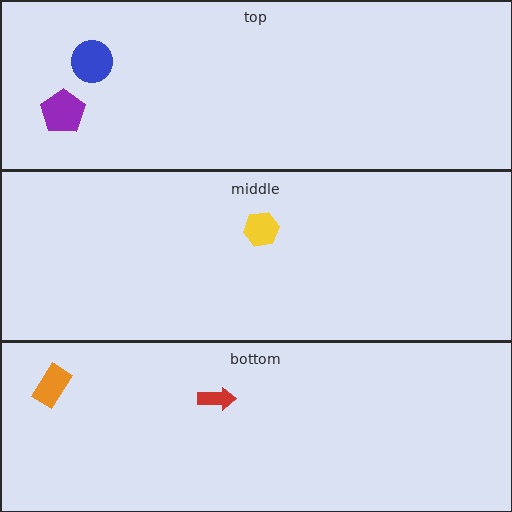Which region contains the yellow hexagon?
The middle region.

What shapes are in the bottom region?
The orange rectangle, the red arrow.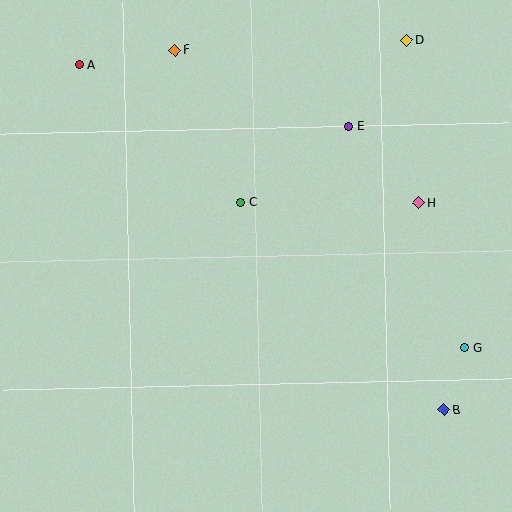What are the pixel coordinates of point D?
Point D is at (407, 40).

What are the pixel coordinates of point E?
Point E is at (349, 126).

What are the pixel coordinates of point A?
Point A is at (79, 64).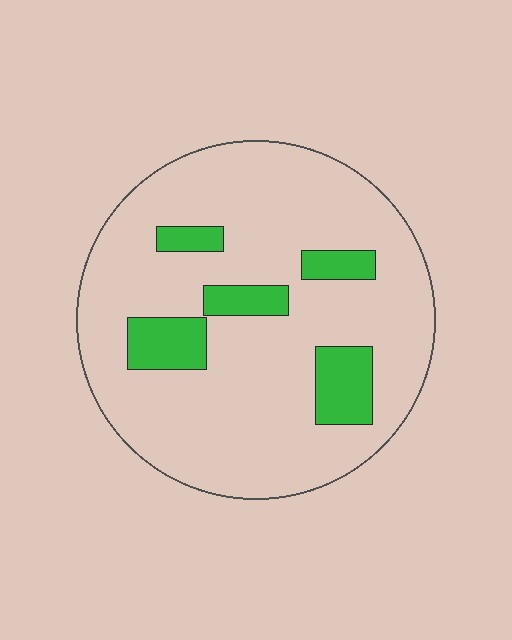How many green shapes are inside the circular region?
5.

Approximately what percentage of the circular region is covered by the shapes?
Approximately 15%.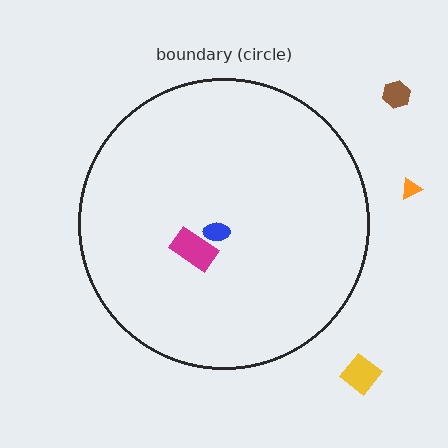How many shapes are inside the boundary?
2 inside, 3 outside.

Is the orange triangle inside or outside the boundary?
Outside.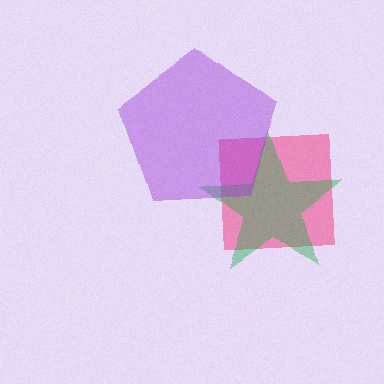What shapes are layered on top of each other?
The layered shapes are: a pink square, a green star, a purple pentagon.